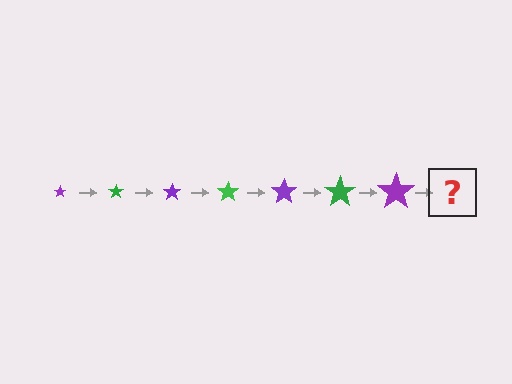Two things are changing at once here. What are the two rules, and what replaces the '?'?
The two rules are that the star grows larger each step and the color cycles through purple and green. The '?' should be a green star, larger than the previous one.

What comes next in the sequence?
The next element should be a green star, larger than the previous one.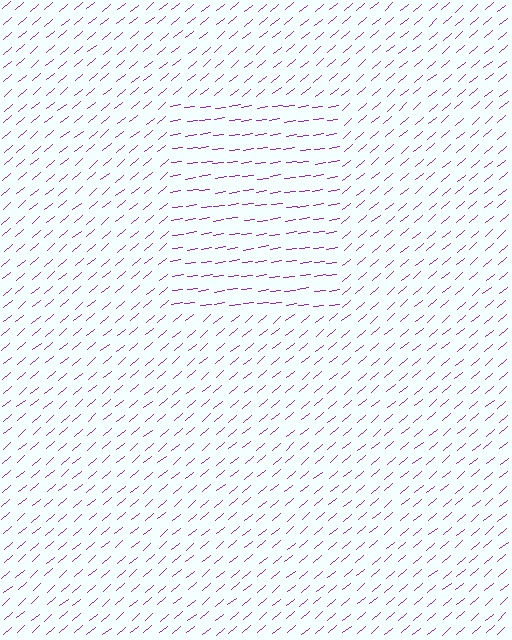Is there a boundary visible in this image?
Yes, there is a texture boundary formed by a change in line orientation.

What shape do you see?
I see a rectangle.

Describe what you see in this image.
The image is filled with small purple line segments. A rectangle region in the image has lines oriented differently from the surrounding lines, creating a visible texture boundary.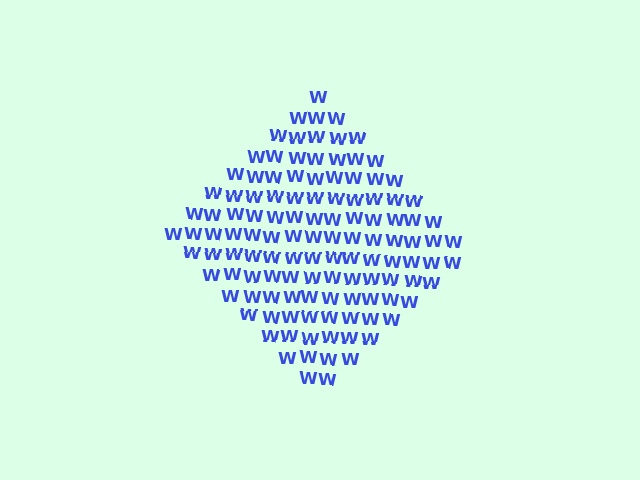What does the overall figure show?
The overall figure shows a diamond.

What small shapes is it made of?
It is made of small letter W's.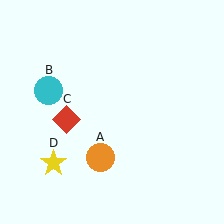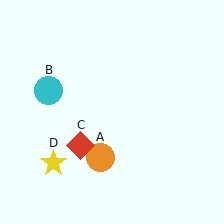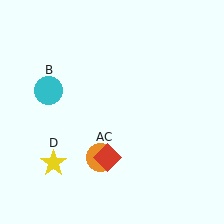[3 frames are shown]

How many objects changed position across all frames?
1 object changed position: red diamond (object C).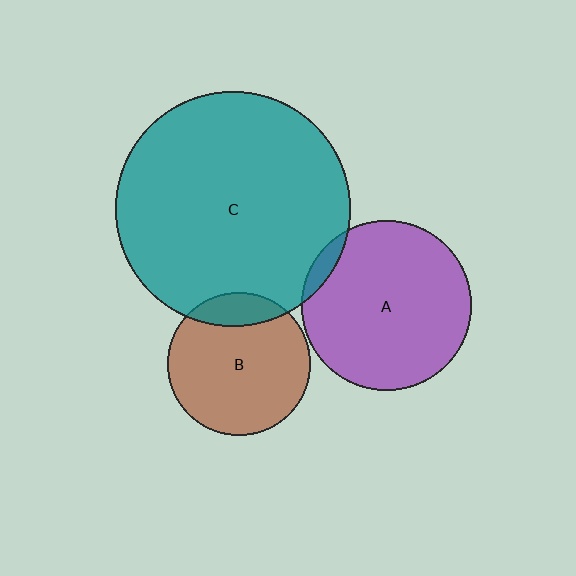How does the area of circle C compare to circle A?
Approximately 1.9 times.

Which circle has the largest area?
Circle C (teal).